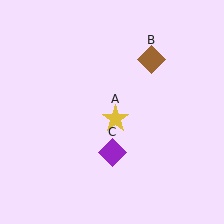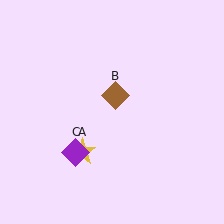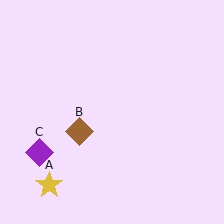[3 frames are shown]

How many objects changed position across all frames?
3 objects changed position: yellow star (object A), brown diamond (object B), purple diamond (object C).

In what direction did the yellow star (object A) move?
The yellow star (object A) moved down and to the left.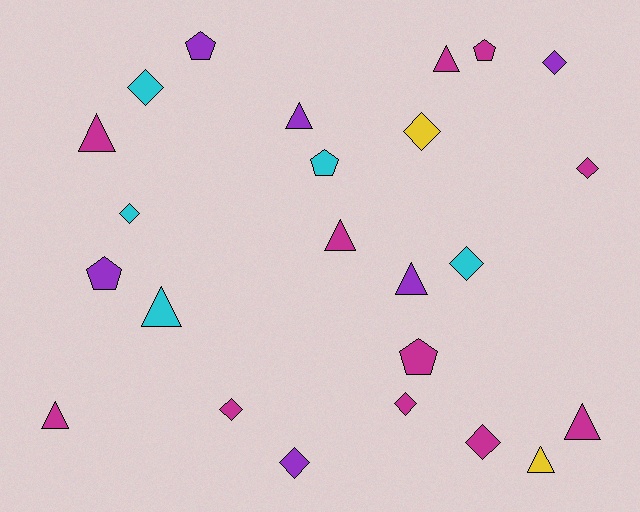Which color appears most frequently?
Magenta, with 11 objects.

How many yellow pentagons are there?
There are no yellow pentagons.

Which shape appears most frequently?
Diamond, with 10 objects.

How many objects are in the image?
There are 24 objects.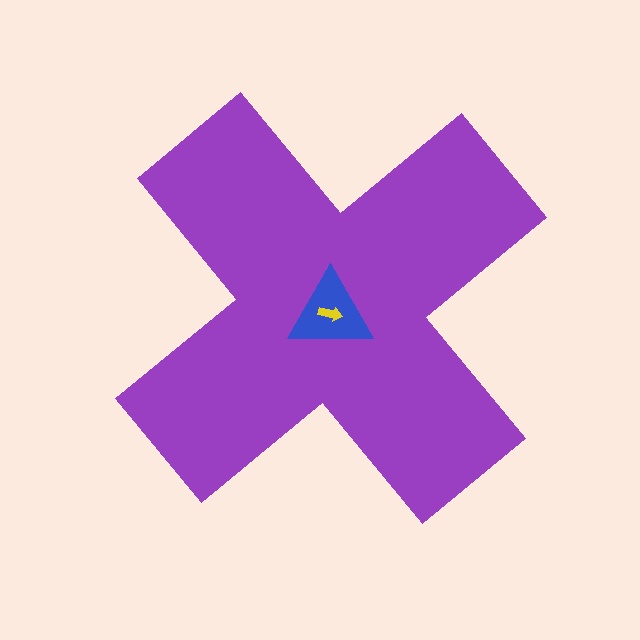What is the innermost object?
The yellow arrow.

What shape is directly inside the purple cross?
The blue triangle.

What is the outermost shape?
The purple cross.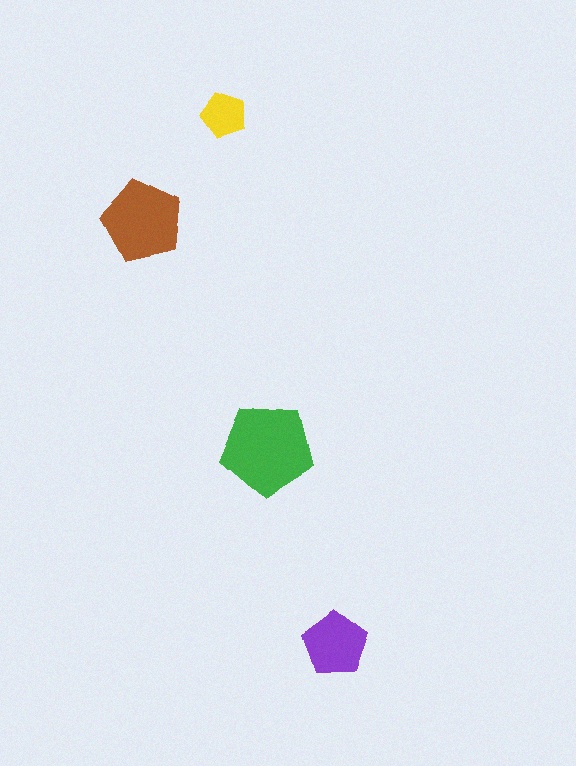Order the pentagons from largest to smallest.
the green one, the brown one, the purple one, the yellow one.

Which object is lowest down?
The purple pentagon is bottommost.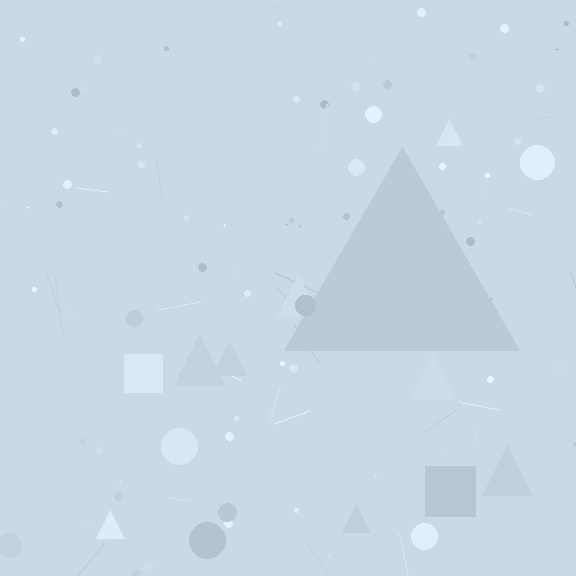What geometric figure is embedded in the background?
A triangle is embedded in the background.